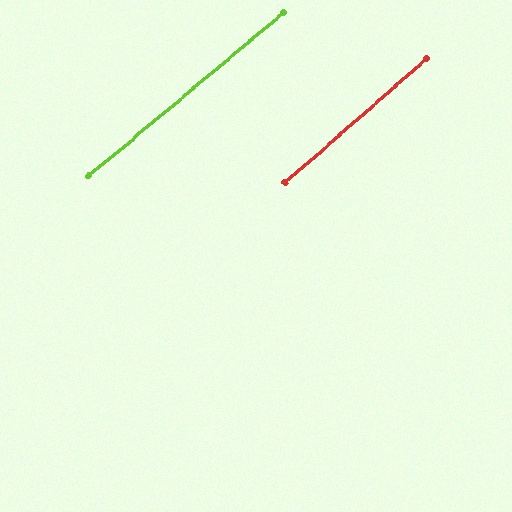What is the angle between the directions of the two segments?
Approximately 1 degree.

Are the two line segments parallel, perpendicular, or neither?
Parallel — their directions differ by only 1.2°.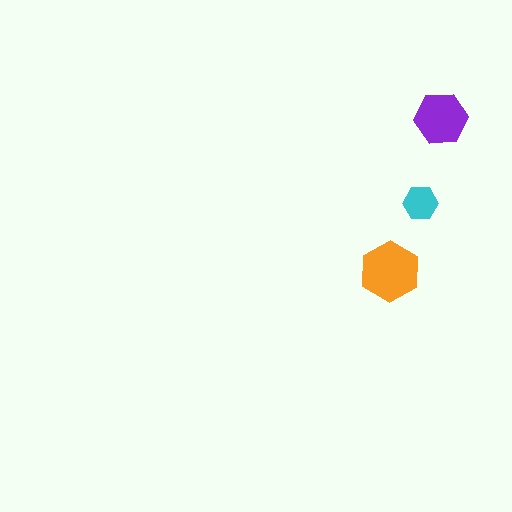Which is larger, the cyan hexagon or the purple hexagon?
The purple one.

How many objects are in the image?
There are 3 objects in the image.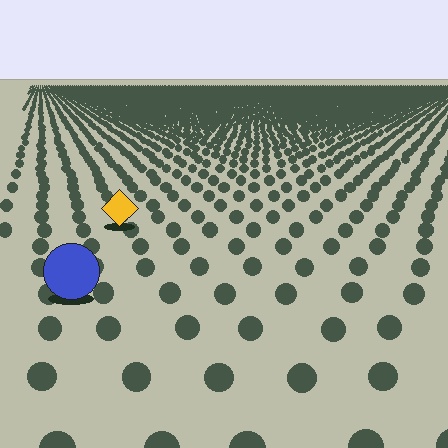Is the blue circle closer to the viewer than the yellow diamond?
Yes. The blue circle is closer — you can tell from the texture gradient: the ground texture is coarser near it.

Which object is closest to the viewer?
The blue circle is closest. The texture marks near it are larger and more spread out.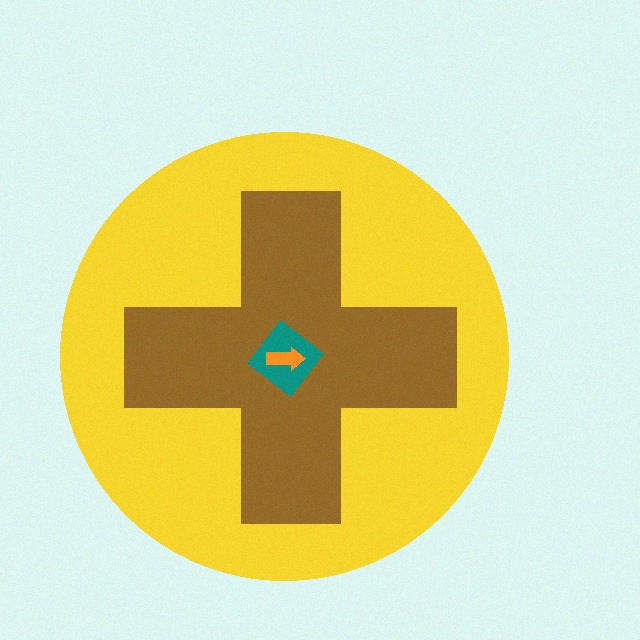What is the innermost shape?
The orange arrow.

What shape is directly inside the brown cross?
The teal diamond.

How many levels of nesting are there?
4.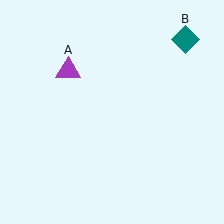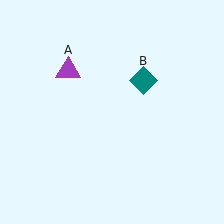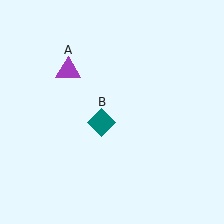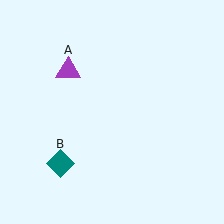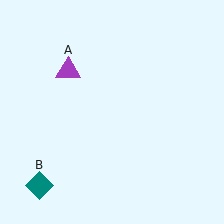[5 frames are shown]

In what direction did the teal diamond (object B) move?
The teal diamond (object B) moved down and to the left.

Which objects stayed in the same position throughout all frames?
Purple triangle (object A) remained stationary.